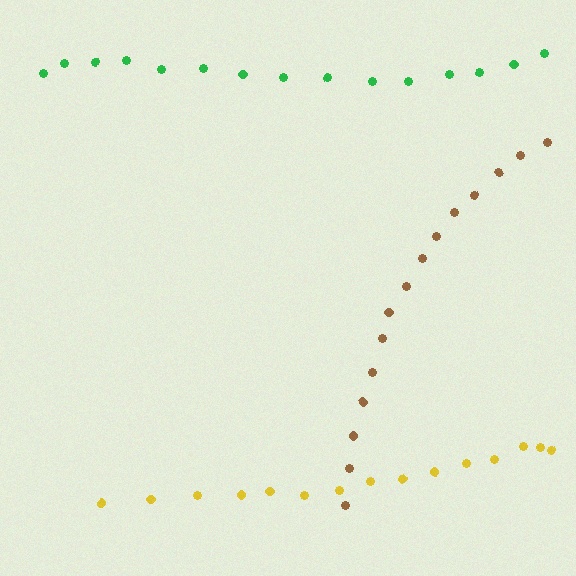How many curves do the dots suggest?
There are 3 distinct paths.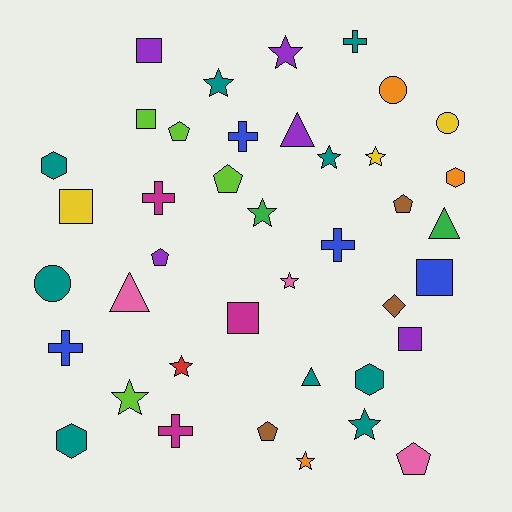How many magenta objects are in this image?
There are 3 magenta objects.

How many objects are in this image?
There are 40 objects.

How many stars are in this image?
There are 10 stars.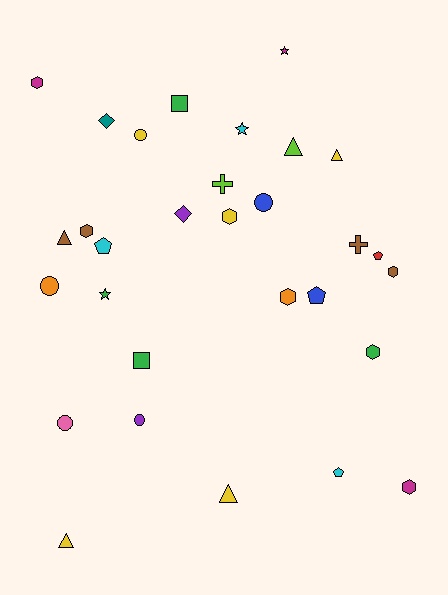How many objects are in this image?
There are 30 objects.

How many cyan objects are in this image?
There are 3 cyan objects.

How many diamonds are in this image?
There are 2 diamonds.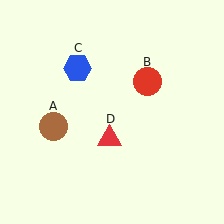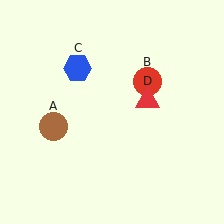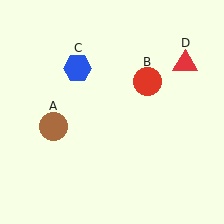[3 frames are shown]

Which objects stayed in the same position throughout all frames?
Brown circle (object A) and red circle (object B) and blue hexagon (object C) remained stationary.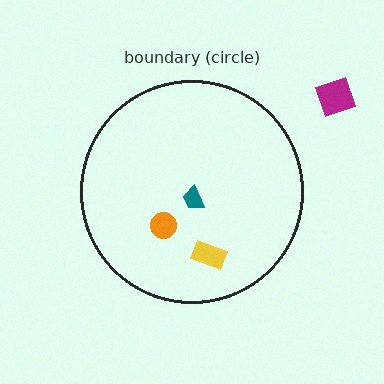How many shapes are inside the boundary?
3 inside, 1 outside.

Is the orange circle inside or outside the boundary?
Inside.